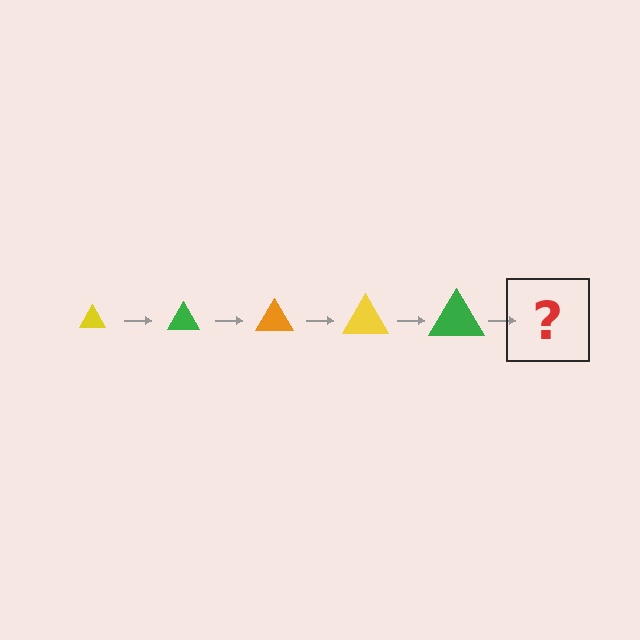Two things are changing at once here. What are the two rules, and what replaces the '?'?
The two rules are that the triangle grows larger each step and the color cycles through yellow, green, and orange. The '?' should be an orange triangle, larger than the previous one.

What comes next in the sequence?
The next element should be an orange triangle, larger than the previous one.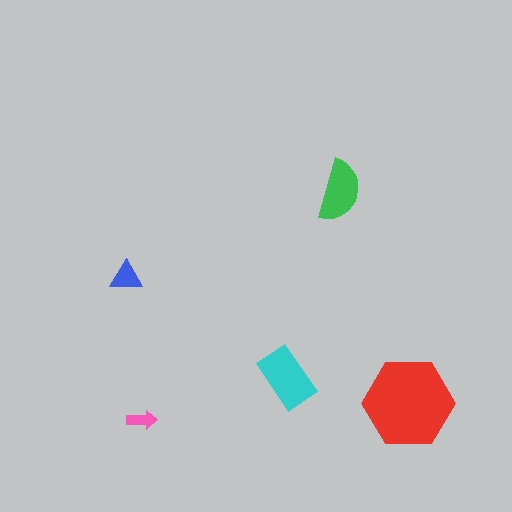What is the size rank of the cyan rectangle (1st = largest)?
2nd.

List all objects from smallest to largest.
The pink arrow, the blue triangle, the green semicircle, the cyan rectangle, the red hexagon.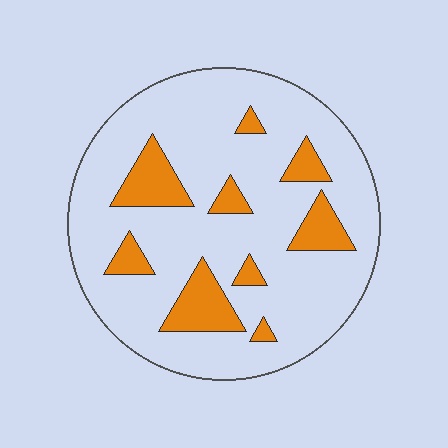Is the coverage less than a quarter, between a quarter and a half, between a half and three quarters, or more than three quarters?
Less than a quarter.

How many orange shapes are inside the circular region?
9.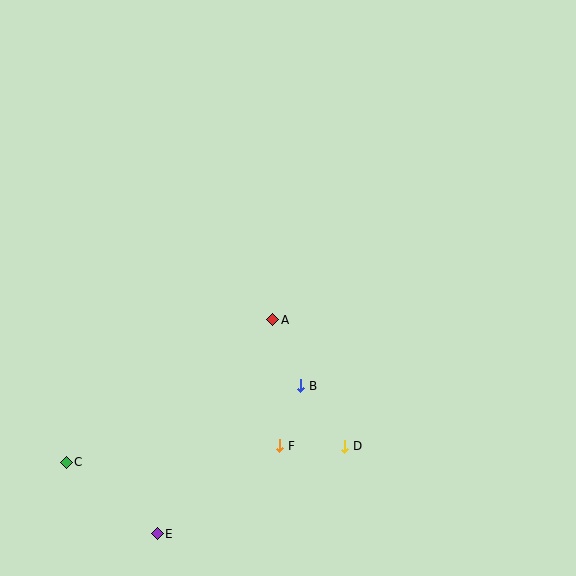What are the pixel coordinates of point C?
Point C is at (66, 462).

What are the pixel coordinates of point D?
Point D is at (345, 446).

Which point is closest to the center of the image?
Point A at (273, 320) is closest to the center.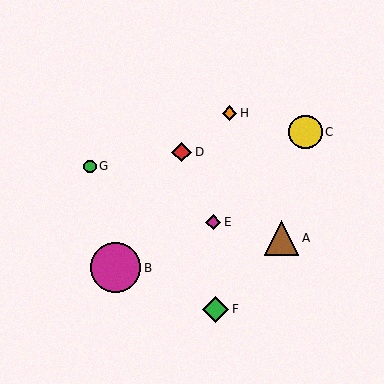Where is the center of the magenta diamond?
The center of the magenta diamond is at (213, 222).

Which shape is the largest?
The magenta circle (labeled B) is the largest.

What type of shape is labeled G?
Shape G is a green circle.